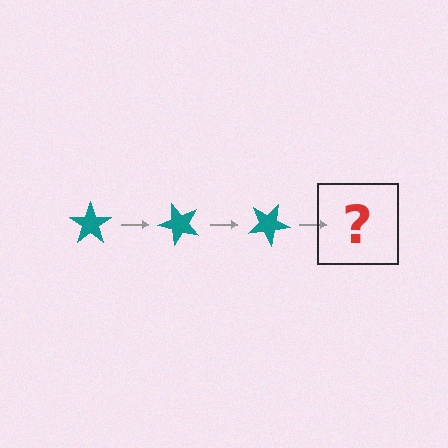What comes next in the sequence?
The next element should be a teal star rotated 150 degrees.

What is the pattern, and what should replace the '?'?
The pattern is that the star rotates 50 degrees each step. The '?' should be a teal star rotated 150 degrees.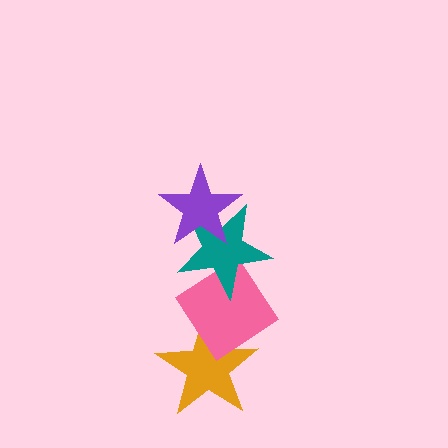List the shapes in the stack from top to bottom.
From top to bottom: the purple star, the teal star, the pink diamond, the orange star.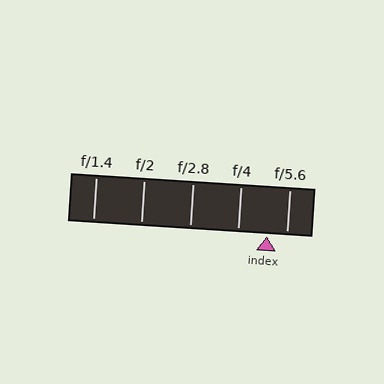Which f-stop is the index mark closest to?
The index mark is closest to f/5.6.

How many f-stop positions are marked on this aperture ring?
There are 5 f-stop positions marked.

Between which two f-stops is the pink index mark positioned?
The index mark is between f/4 and f/5.6.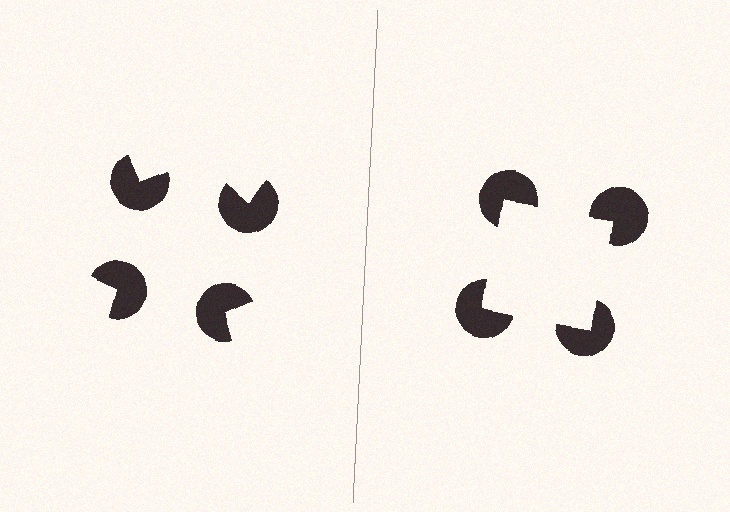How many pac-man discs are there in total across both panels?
8 — 4 on each side.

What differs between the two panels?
The pac-man discs are positioned identically on both sides; only the wedge orientations differ. On the right they align to a square; on the left they are misaligned.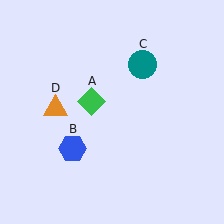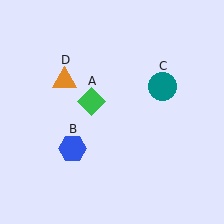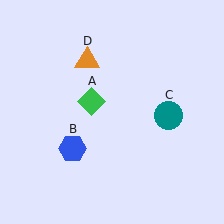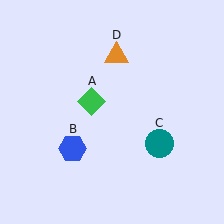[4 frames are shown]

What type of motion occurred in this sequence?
The teal circle (object C), orange triangle (object D) rotated clockwise around the center of the scene.